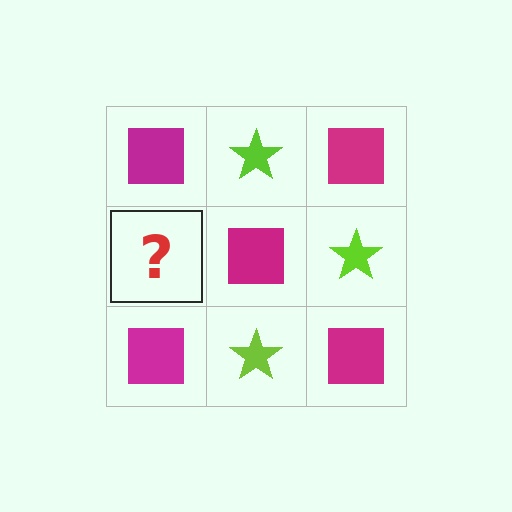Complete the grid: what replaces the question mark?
The question mark should be replaced with a lime star.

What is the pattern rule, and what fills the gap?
The rule is that it alternates magenta square and lime star in a checkerboard pattern. The gap should be filled with a lime star.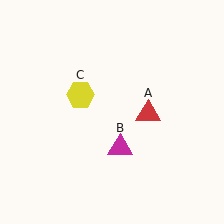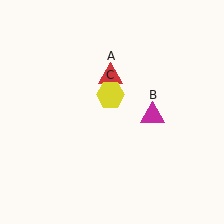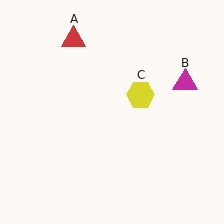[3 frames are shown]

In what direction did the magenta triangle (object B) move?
The magenta triangle (object B) moved up and to the right.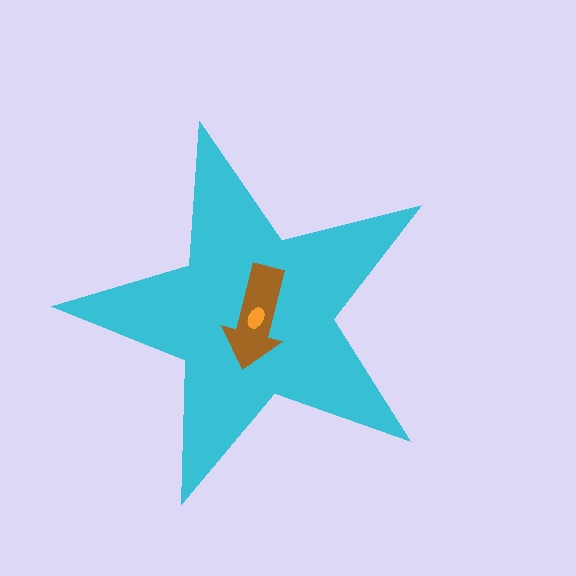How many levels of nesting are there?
3.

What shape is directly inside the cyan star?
The brown arrow.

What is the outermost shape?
The cyan star.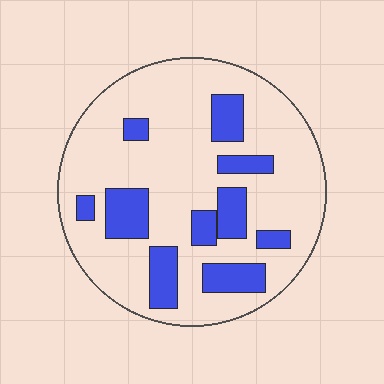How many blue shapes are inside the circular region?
10.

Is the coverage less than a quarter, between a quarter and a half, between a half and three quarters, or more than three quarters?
Less than a quarter.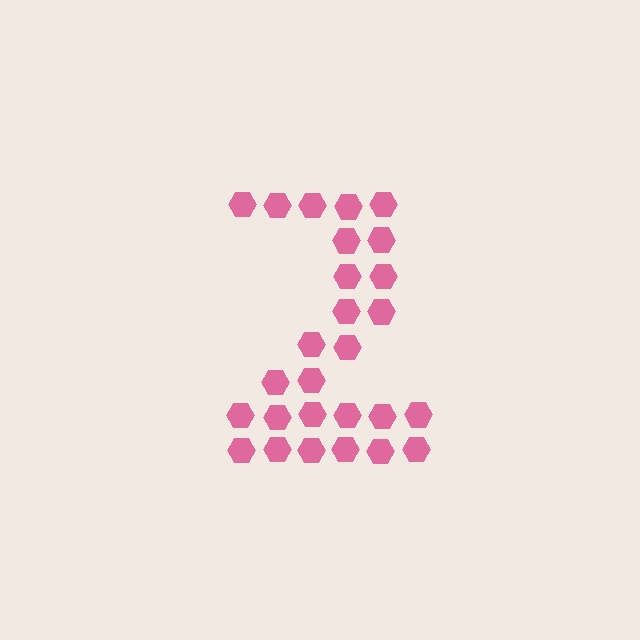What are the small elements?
The small elements are hexagons.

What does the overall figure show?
The overall figure shows the digit 2.